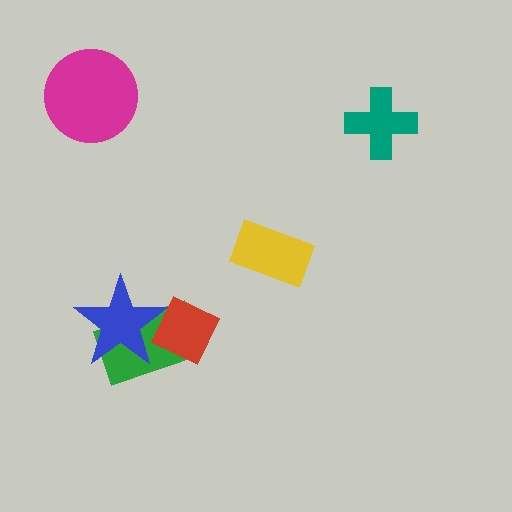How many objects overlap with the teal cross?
0 objects overlap with the teal cross.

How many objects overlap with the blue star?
2 objects overlap with the blue star.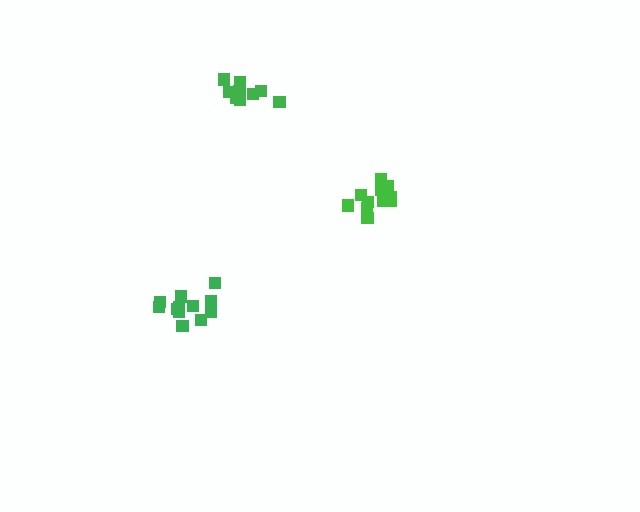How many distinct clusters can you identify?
There are 3 distinct clusters.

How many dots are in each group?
Group 1: 12 dots, Group 2: 11 dots, Group 3: 10 dots (33 total).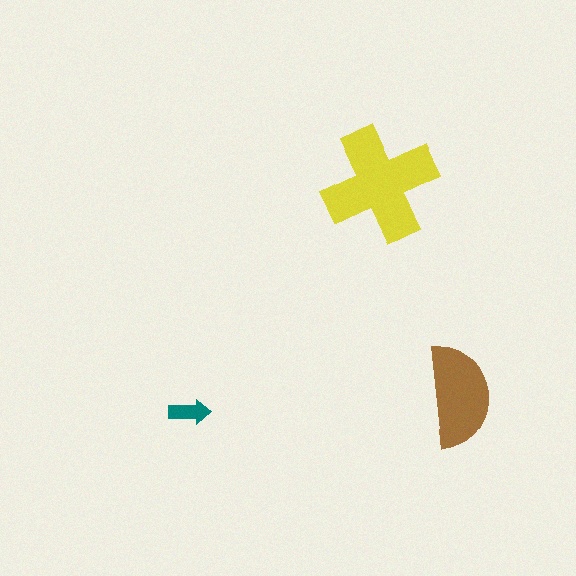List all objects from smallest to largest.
The teal arrow, the brown semicircle, the yellow cross.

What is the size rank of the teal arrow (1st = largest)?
3rd.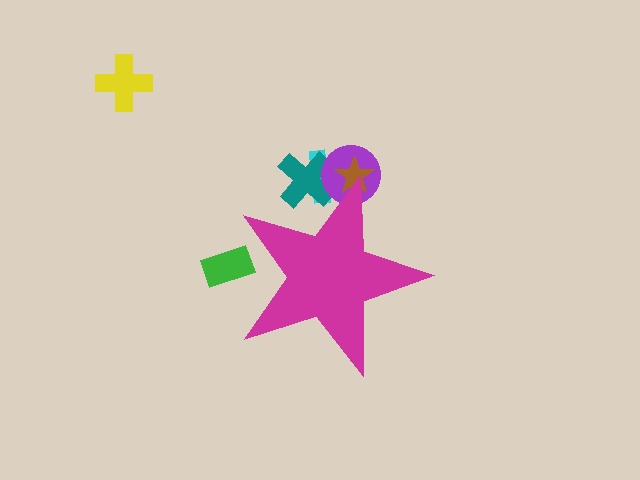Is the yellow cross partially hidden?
No, the yellow cross is fully visible.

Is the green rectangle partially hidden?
Yes, the green rectangle is partially hidden behind the magenta star.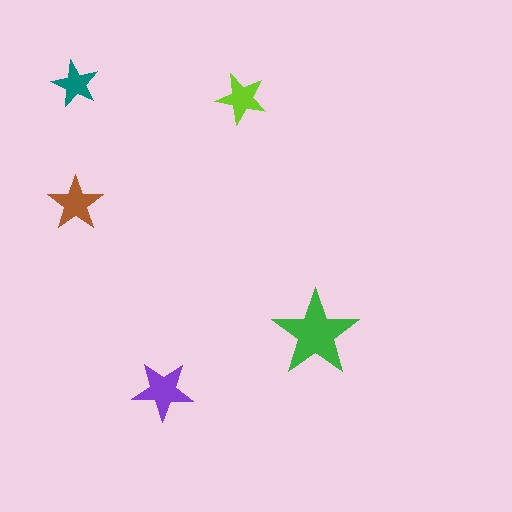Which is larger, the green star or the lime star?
The green one.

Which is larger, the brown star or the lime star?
The brown one.